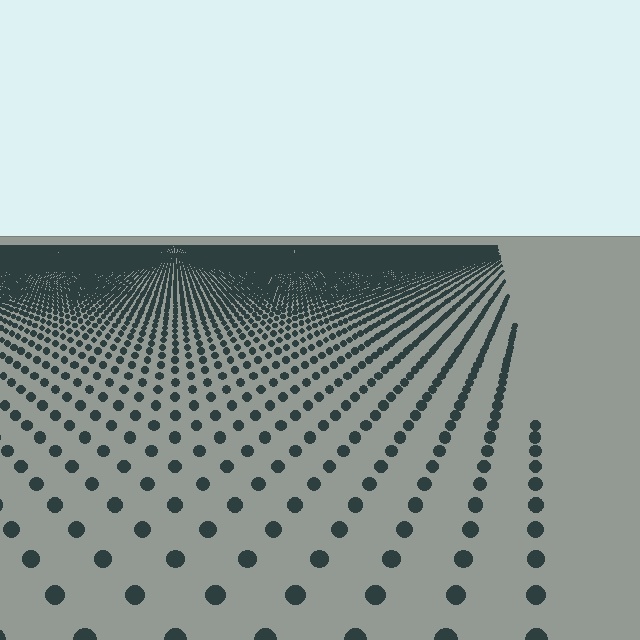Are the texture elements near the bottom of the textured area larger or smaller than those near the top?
Larger. Near the bottom, elements are closer to the viewer and appear at a bigger on-screen size.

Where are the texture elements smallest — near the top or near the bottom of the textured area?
Near the top.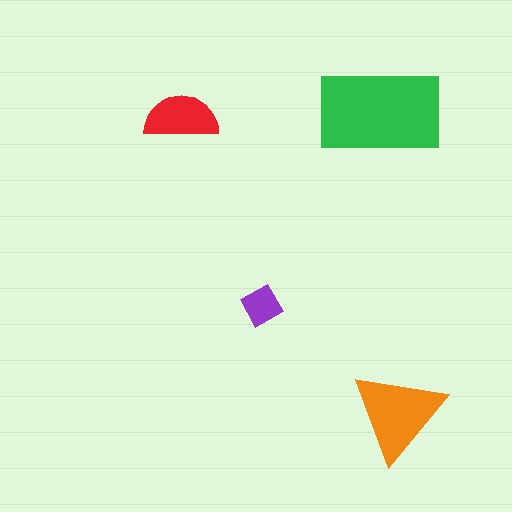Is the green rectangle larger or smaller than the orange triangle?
Larger.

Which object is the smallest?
The purple square.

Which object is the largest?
The green rectangle.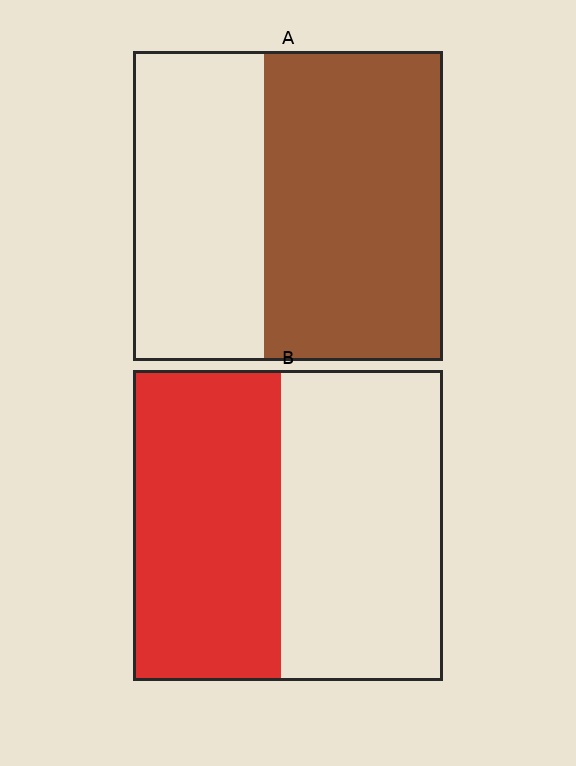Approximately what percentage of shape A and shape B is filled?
A is approximately 60% and B is approximately 50%.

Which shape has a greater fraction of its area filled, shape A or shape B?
Shape A.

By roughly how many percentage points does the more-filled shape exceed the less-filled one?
By roughly 10 percentage points (A over B).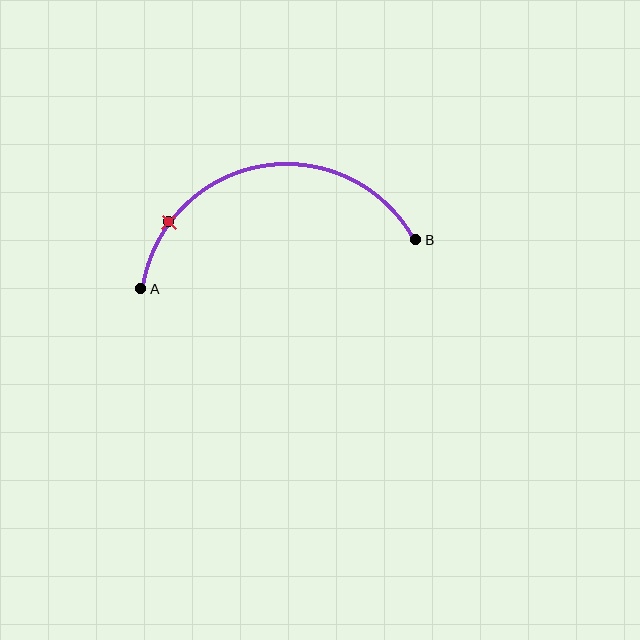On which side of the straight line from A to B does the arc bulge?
The arc bulges above the straight line connecting A and B.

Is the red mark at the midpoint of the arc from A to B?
No. The red mark lies on the arc but is closer to endpoint A. The arc midpoint would be at the point on the curve equidistant along the arc from both A and B.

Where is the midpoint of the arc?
The arc midpoint is the point on the curve farthest from the straight line joining A and B. It sits above that line.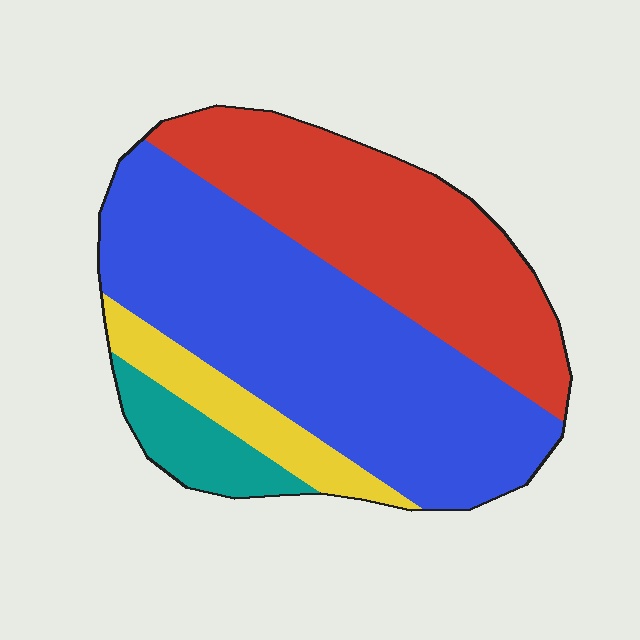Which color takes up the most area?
Blue, at roughly 50%.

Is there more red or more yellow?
Red.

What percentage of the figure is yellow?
Yellow covers about 10% of the figure.